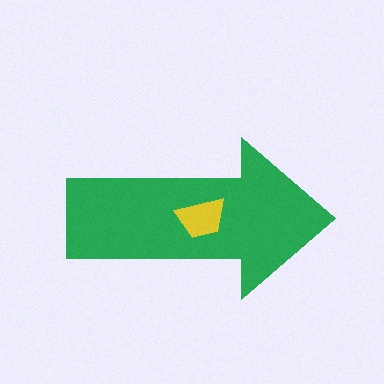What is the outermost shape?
The green arrow.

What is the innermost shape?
The yellow trapezoid.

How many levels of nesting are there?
2.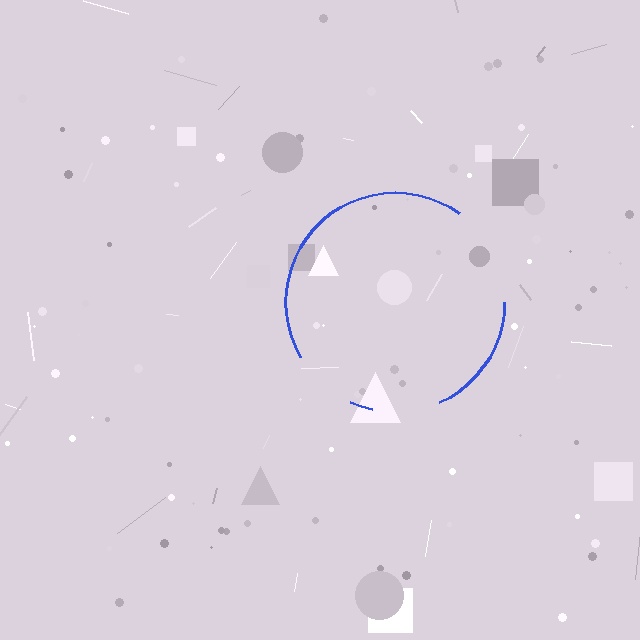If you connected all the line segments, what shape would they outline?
They would outline a circle.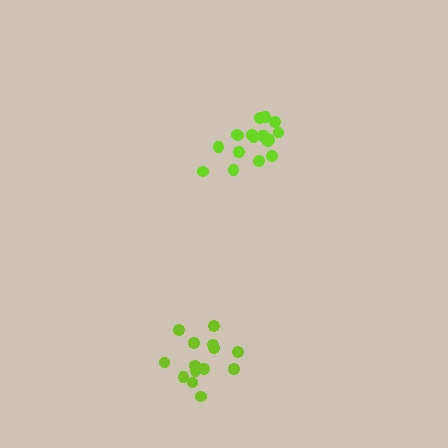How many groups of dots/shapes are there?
There are 2 groups.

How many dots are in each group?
Group 1: 14 dots, Group 2: 18 dots (32 total).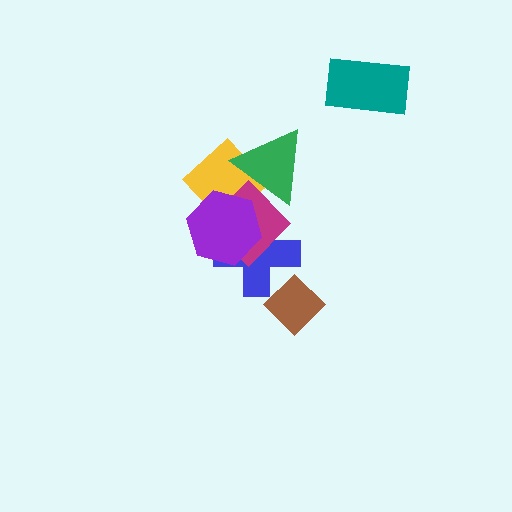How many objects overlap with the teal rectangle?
0 objects overlap with the teal rectangle.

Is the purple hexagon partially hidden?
No, no other shape covers it.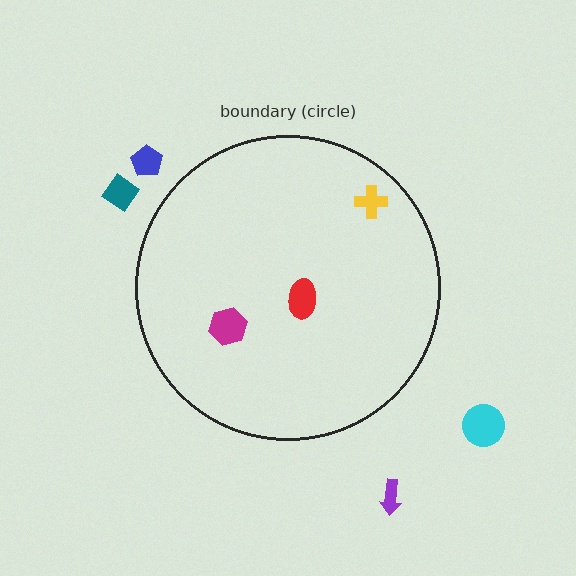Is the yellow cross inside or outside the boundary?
Inside.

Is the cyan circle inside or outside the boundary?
Outside.